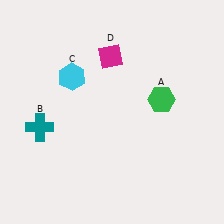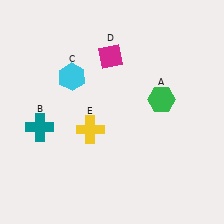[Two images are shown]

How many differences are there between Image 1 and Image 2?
There is 1 difference between the two images.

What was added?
A yellow cross (E) was added in Image 2.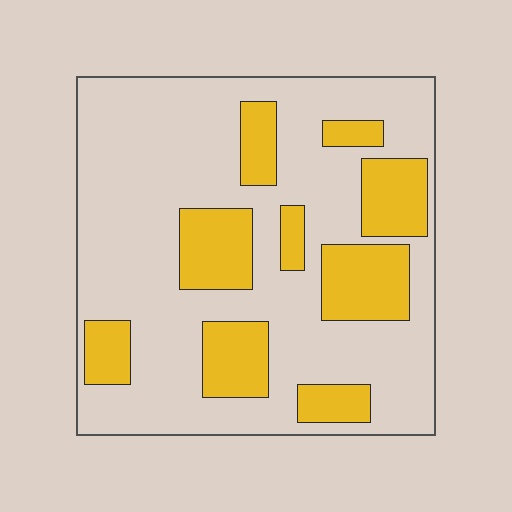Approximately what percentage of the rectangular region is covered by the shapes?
Approximately 30%.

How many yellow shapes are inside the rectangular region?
9.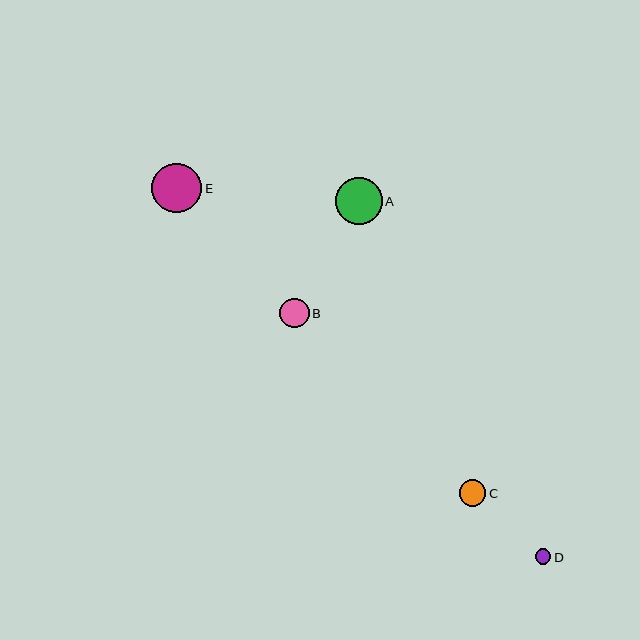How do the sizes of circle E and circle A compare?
Circle E and circle A are approximately the same size.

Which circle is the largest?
Circle E is the largest with a size of approximately 50 pixels.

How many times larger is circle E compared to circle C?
Circle E is approximately 1.9 times the size of circle C.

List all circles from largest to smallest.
From largest to smallest: E, A, B, C, D.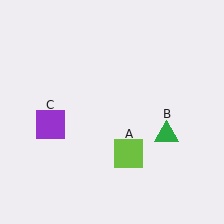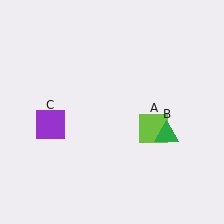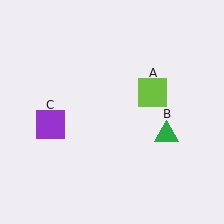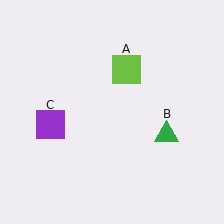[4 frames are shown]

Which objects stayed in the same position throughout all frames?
Green triangle (object B) and purple square (object C) remained stationary.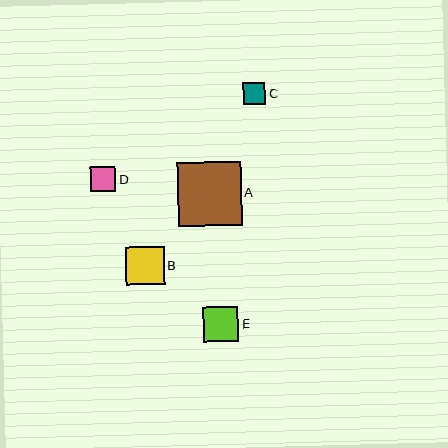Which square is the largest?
Square A is the largest with a size of approximately 64 pixels.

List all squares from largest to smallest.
From largest to smallest: A, B, E, D, C.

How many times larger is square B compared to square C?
Square B is approximately 1.7 times the size of square C.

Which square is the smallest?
Square C is the smallest with a size of approximately 22 pixels.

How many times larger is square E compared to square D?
Square E is approximately 1.4 times the size of square D.